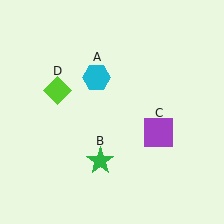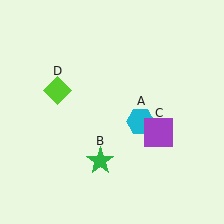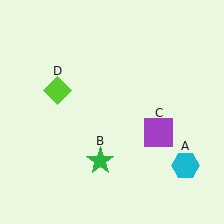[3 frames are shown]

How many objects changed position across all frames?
1 object changed position: cyan hexagon (object A).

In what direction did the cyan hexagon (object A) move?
The cyan hexagon (object A) moved down and to the right.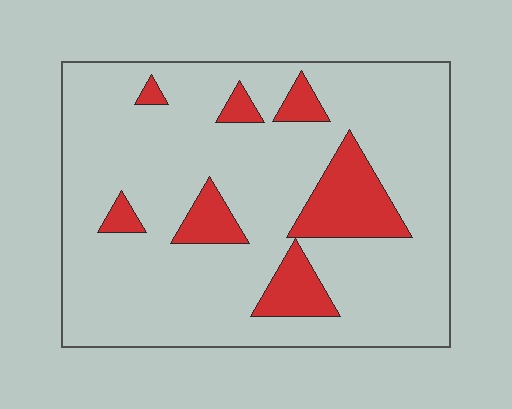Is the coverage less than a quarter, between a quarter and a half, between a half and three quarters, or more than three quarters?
Less than a quarter.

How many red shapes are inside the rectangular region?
7.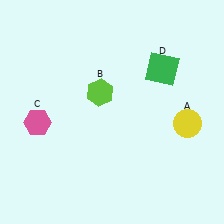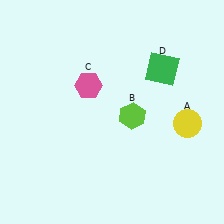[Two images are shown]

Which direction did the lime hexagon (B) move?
The lime hexagon (B) moved right.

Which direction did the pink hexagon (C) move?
The pink hexagon (C) moved right.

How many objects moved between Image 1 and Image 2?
2 objects moved between the two images.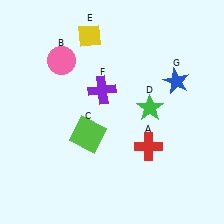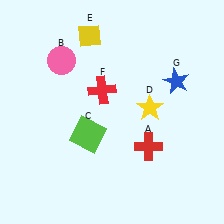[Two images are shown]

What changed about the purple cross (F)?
In Image 1, F is purple. In Image 2, it changed to red.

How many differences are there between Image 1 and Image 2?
There are 2 differences between the two images.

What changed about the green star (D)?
In Image 1, D is green. In Image 2, it changed to yellow.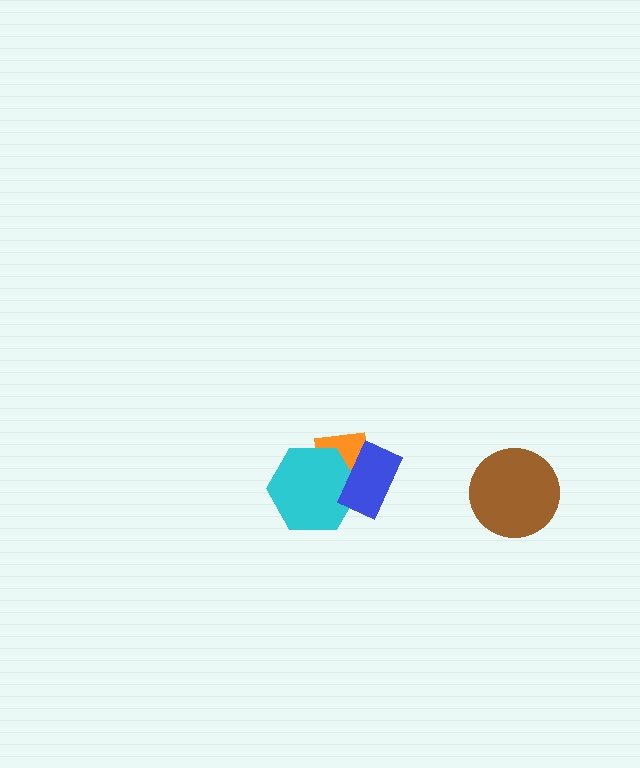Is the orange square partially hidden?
Yes, it is partially covered by another shape.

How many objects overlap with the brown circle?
0 objects overlap with the brown circle.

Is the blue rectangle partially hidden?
No, no other shape covers it.